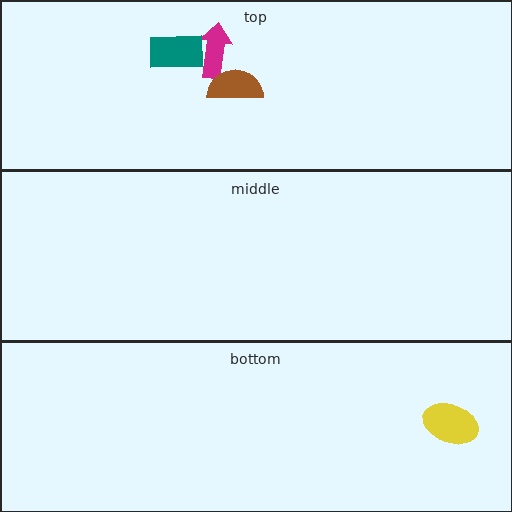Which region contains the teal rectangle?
The top region.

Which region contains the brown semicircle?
The top region.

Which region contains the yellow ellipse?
The bottom region.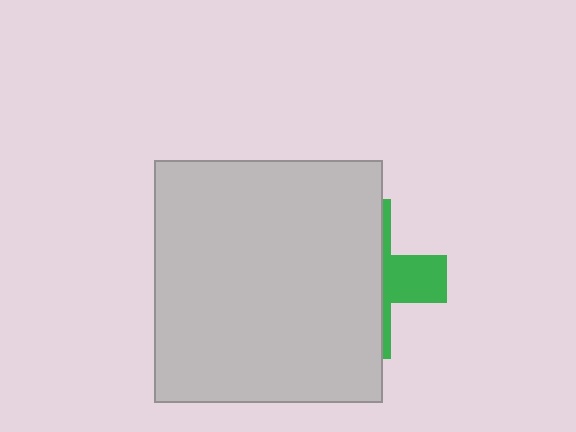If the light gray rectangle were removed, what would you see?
You would see the complete green cross.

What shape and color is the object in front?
The object in front is a light gray rectangle.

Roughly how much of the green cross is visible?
A small part of it is visible (roughly 30%).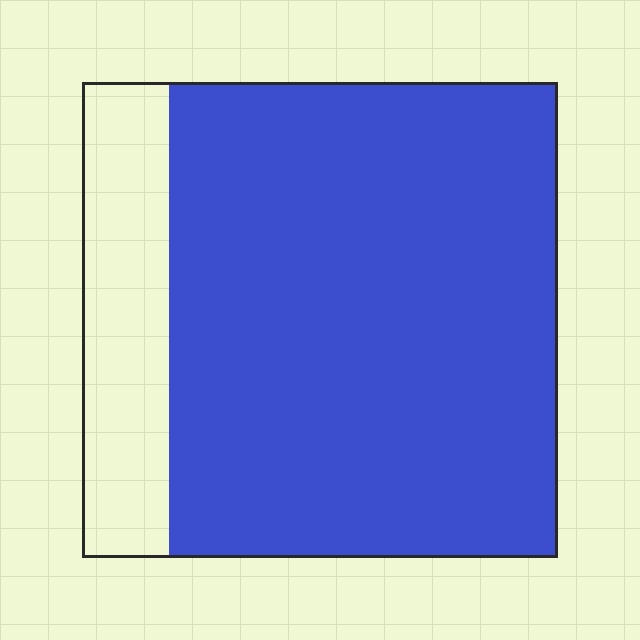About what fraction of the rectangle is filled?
About five sixths (5/6).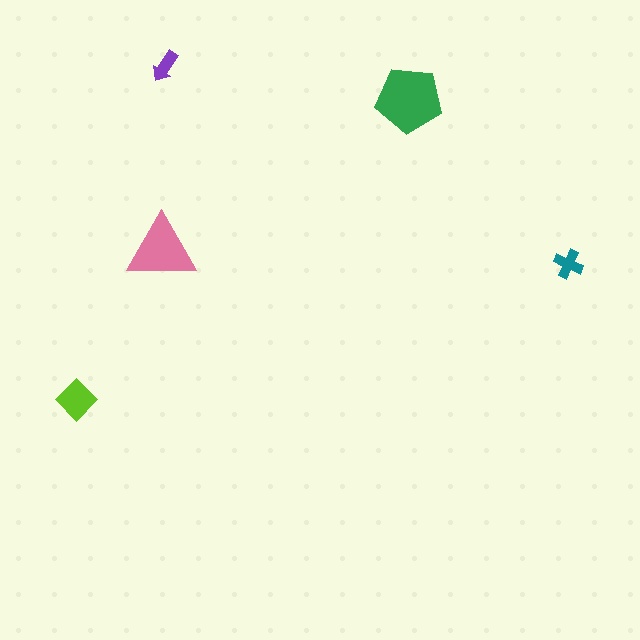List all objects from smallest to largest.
The purple arrow, the teal cross, the lime diamond, the pink triangle, the green pentagon.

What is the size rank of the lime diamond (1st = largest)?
3rd.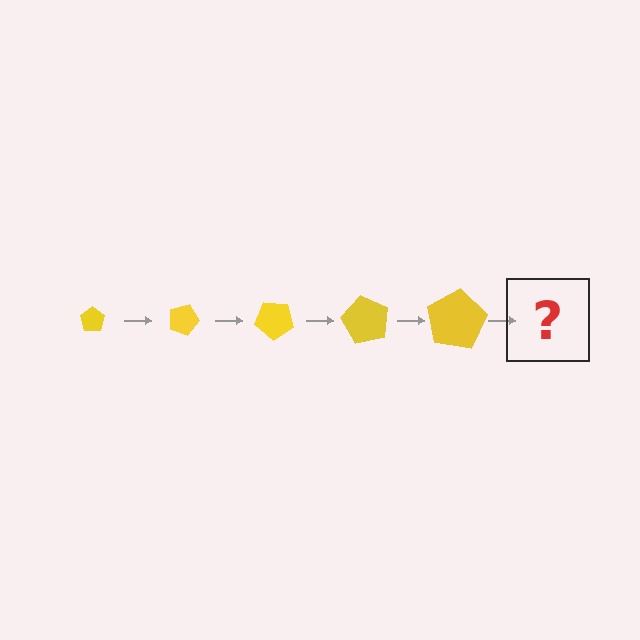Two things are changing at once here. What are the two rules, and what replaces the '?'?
The two rules are that the pentagon grows larger each step and it rotates 20 degrees each step. The '?' should be a pentagon, larger than the previous one and rotated 100 degrees from the start.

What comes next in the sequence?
The next element should be a pentagon, larger than the previous one and rotated 100 degrees from the start.